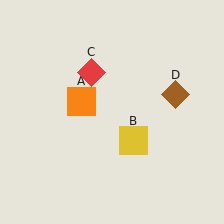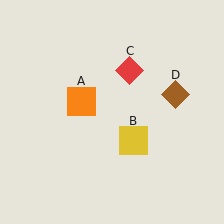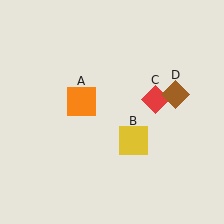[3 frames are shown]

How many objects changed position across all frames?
1 object changed position: red diamond (object C).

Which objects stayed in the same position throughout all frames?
Orange square (object A) and yellow square (object B) and brown diamond (object D) remained stationary.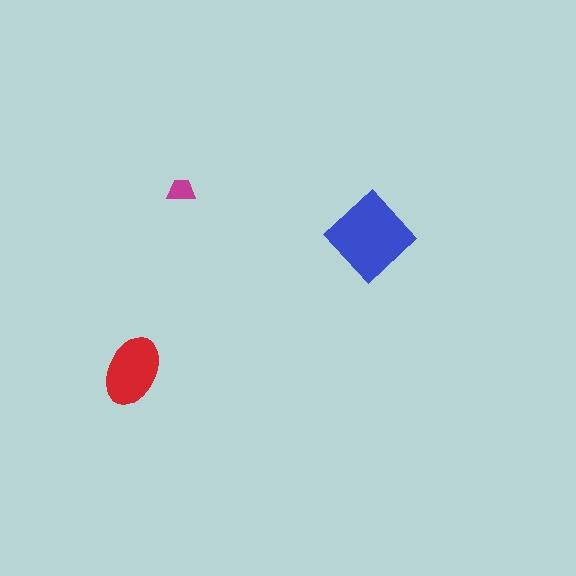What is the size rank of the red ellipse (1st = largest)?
2nd.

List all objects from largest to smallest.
The blue diamond, the red ellipse, the magenta trapezoid.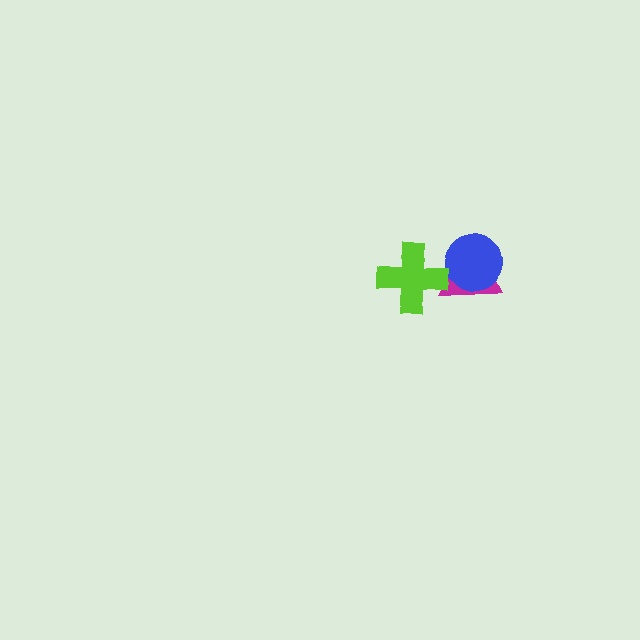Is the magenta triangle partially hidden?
Yes, it is partially covered by another shape.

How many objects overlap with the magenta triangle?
2 objects overlap with the magenta triangle.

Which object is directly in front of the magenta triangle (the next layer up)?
The blue circle is directly in front of the magenta triangle.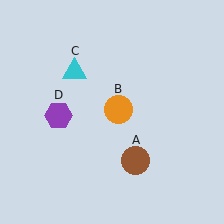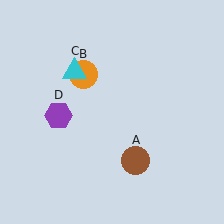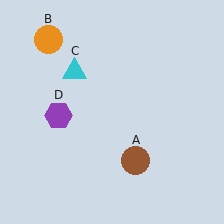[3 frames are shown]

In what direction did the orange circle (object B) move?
The orange circle (object B) moved up and to the left.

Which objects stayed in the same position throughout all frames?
Brown circle (object A) and cyan triangle (object C) and purple hexagon (object D) remained stationary.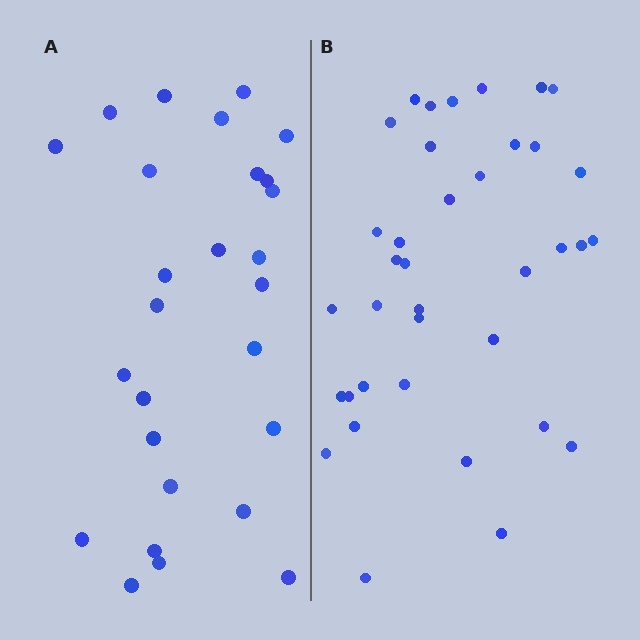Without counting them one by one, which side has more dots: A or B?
Region B (the right region) has more dots.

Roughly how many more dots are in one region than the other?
Region B has roughly 10 or so more dots than region A.